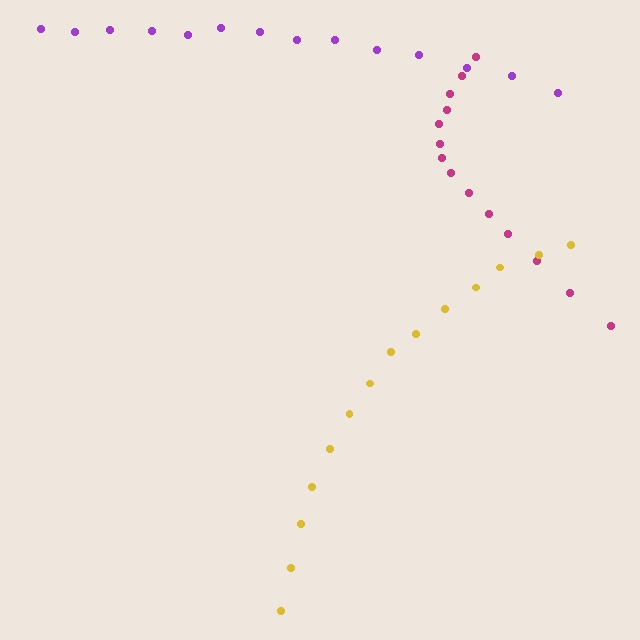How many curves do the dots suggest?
There are 3 distinct paths.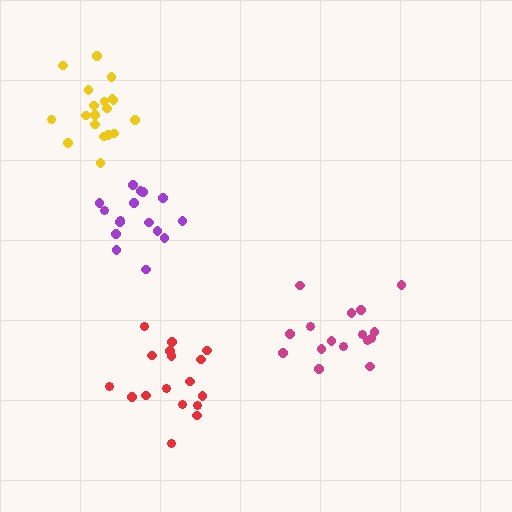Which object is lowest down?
The red cluster is bottommost.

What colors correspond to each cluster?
The clusters are colored: purple, magenta, red, yellow.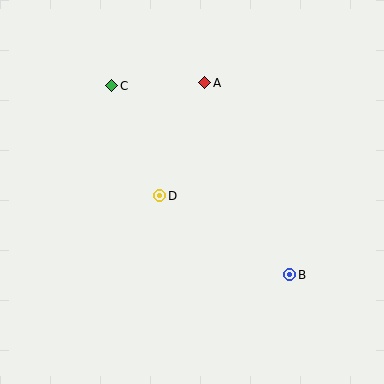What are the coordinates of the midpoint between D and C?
The midpoint between D and C is at (136, 141).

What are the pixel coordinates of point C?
Point C is at (112, 86).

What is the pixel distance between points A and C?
The distance between A and C is 93 pixels.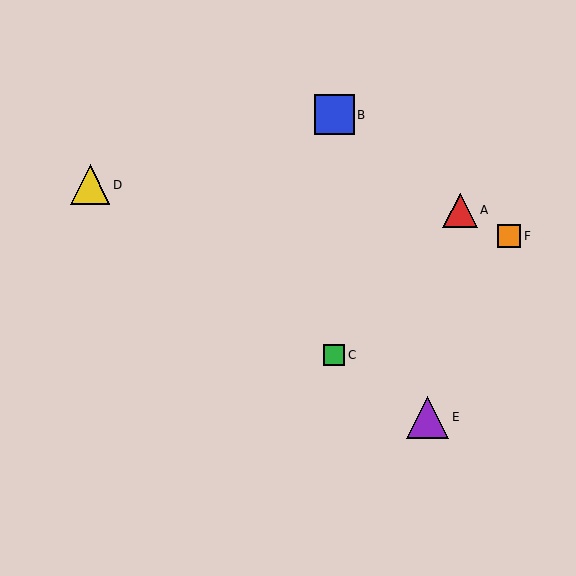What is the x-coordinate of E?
Object E is at x≈428.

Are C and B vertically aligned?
Yes, both are at x≈334.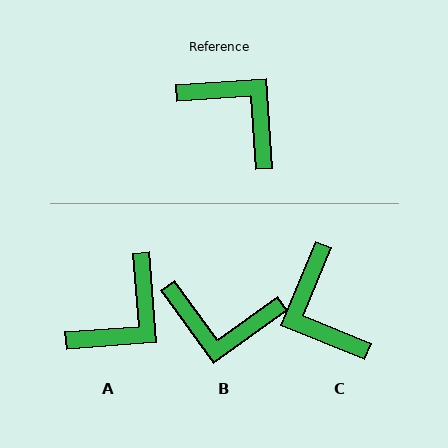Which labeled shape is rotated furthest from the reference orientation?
C, about 154 degrees away.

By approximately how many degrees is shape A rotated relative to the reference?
Approximately 90 degrees clockwise.